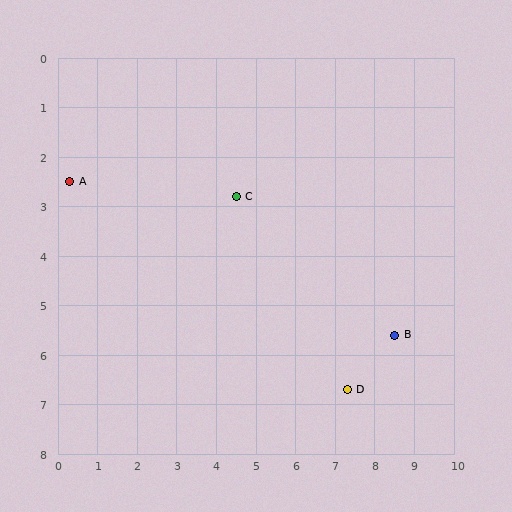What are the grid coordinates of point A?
Point A is at approximately (0.3, 2.5).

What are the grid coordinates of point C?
Point C is at approximately (4.5, 2.8).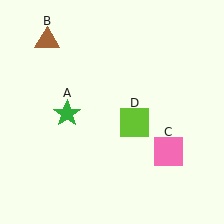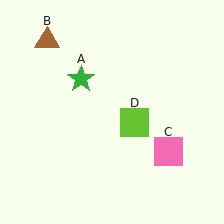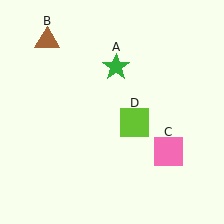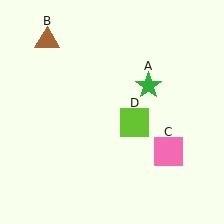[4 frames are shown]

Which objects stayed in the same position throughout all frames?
Brown triangle (object B) and pink square (object C) and lime square (object D) remained stationary.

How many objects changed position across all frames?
1 object changed position: green star (object A).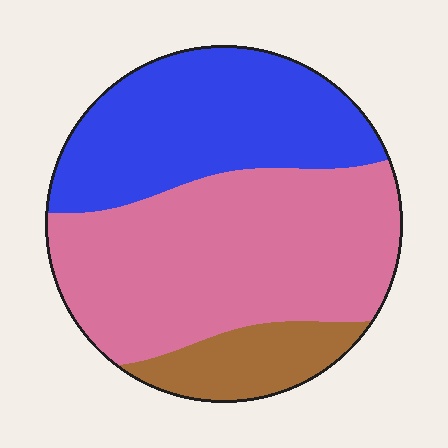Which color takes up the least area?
Brown, at roughly 15%.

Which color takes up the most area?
Pink, at roughly 50%.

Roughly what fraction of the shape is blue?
Blue covers 36% of the shape.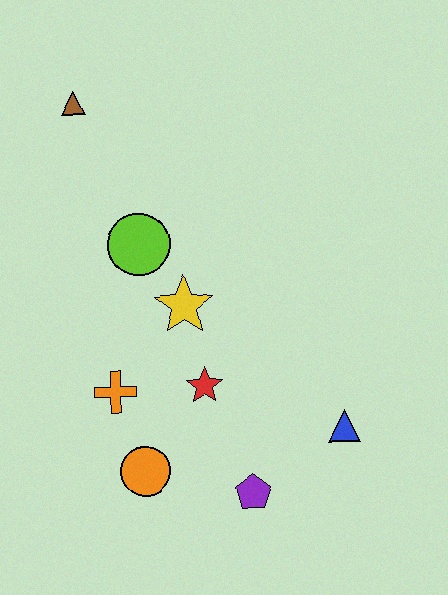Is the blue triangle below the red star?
Yes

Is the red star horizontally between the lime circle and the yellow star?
No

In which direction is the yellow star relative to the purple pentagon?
The yellow star is above the purple pentagon.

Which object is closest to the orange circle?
The orange cross is closest to the orange circle.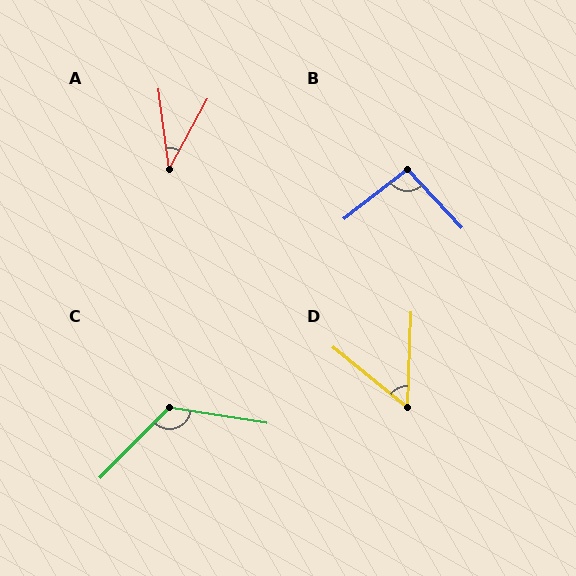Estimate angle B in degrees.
Approximately 95 degrees.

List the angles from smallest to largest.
A (36°), D (53°), B (95°), C (125°).